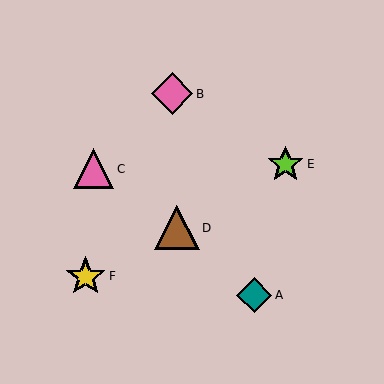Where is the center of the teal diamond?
The center of the teal diamond is at (254, 295).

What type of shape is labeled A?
Shape A is a teal diamond.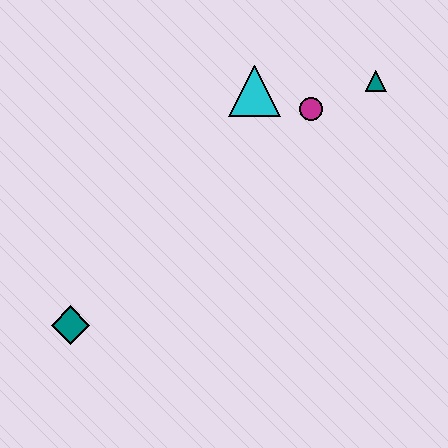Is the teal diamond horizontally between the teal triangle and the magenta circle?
No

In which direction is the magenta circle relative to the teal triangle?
The magenta circle is to the left of the teal triangle.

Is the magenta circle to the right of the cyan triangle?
Yes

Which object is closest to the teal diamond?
The cyan triangle is closest to the teal diamond.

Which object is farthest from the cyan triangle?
The teal diamond is farthest from the cyan triangle.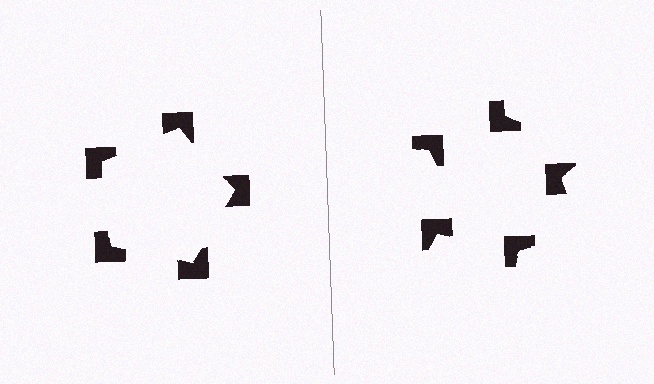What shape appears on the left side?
An illusory pentagon.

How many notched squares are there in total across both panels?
10 — 5 on each side.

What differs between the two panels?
The notched squares are positioned identically on both sides; only the wedge orientations differ. On the left they align to a pentagon; on the right they are misaligned.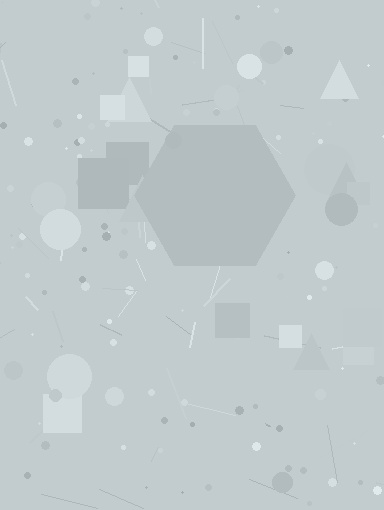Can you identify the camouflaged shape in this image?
The camouflaged shape is a hexagon.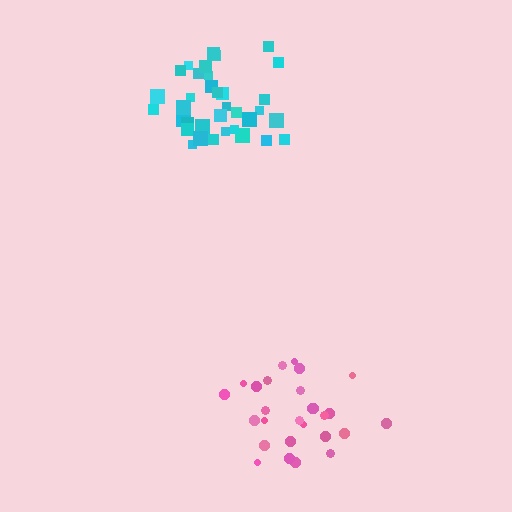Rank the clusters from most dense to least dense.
cyan, pink.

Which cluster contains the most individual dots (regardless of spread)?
Cyan (35).